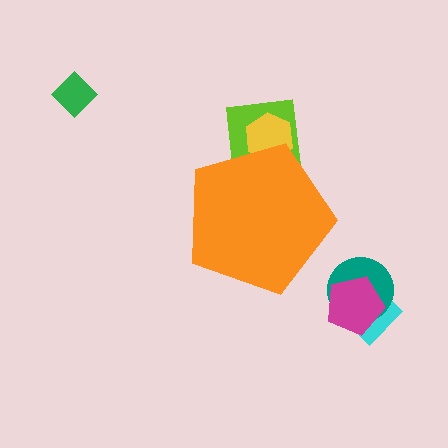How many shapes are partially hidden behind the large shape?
2 shapes are partially hidden.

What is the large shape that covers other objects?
An orange pentagon.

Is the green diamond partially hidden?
No, the green diamond is fully visible.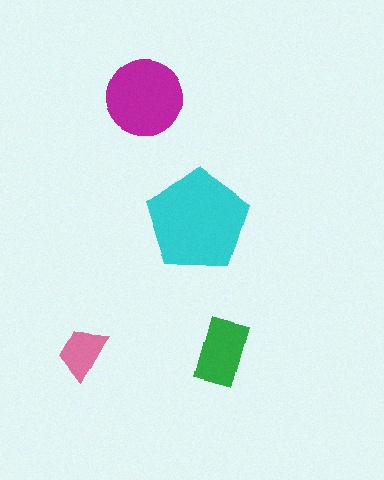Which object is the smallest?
The pink trapezoid.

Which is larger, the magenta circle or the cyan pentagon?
The cyan pentagon.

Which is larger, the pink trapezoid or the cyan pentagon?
The cyan pentagon.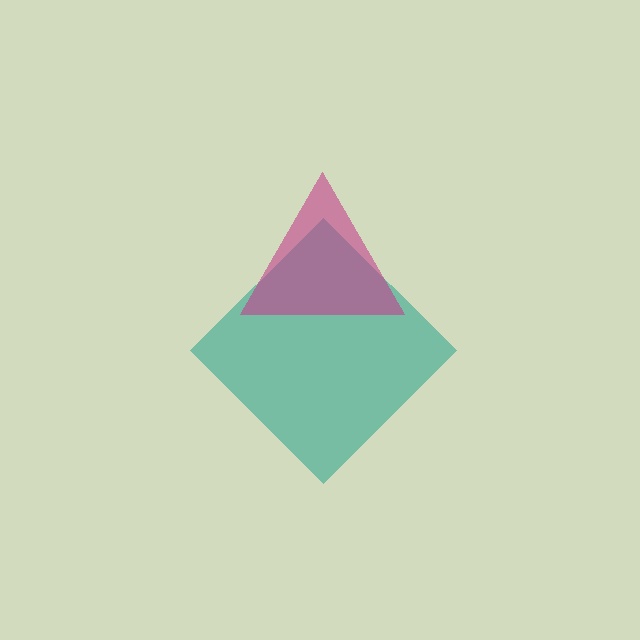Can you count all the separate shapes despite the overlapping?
Yes, there are 2 separate shapes.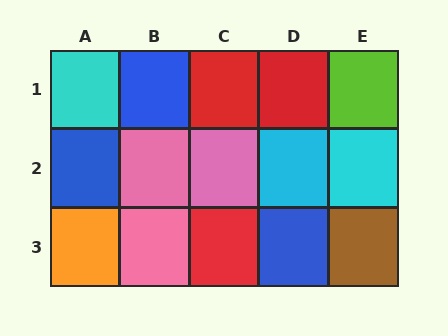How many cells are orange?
1 cell is orange.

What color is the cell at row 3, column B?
Pink.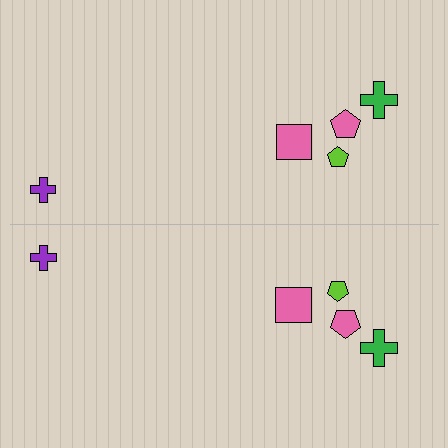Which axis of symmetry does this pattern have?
The pattern has a horizontal axis of symmetry running through the center of the image.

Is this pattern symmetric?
Yes, this pattern has bilateral (reflection) symmetry.